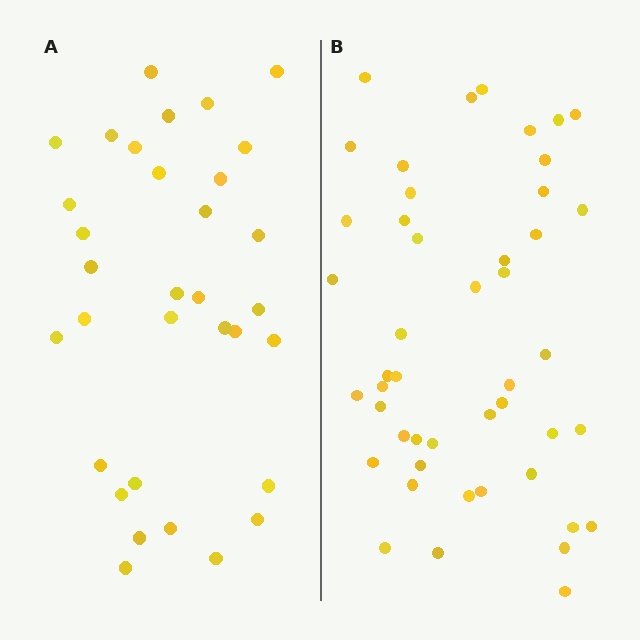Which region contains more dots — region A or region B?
Region B (the right region) has more dots.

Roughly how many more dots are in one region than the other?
Region B has approximately 15 more dots than region A.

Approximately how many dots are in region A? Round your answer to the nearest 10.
About 30 dots. (The exact count is 33, which rounds to 30.)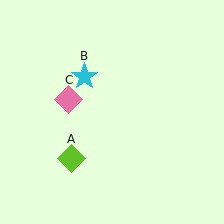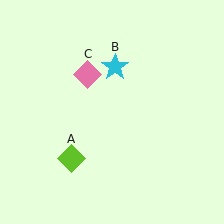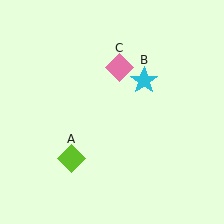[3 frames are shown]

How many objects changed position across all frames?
2 objects changed position: cyan star (object B), pink diamond (object C).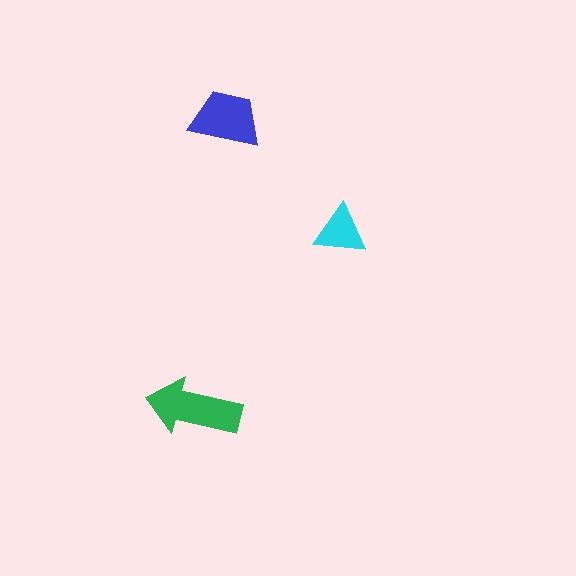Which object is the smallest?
The cyan triangle.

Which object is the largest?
The green arrow.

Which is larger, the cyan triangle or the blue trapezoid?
The blue trapezoid.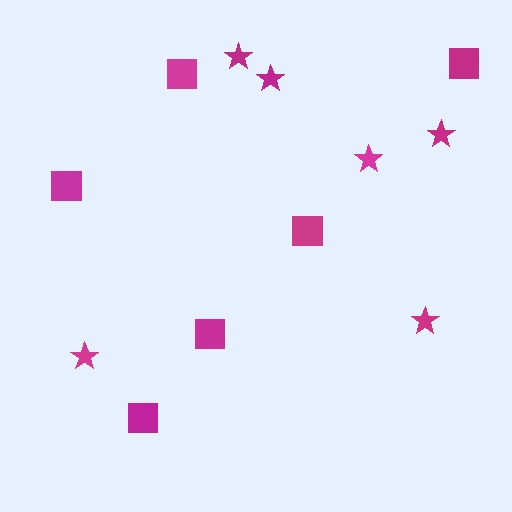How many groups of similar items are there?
There are 2 groups: one group of squares (6) and one group of stars (6).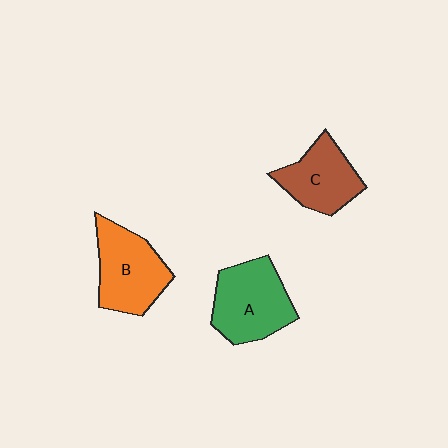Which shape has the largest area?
Shape A (green).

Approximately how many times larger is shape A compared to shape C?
Approximately 1.3 times.